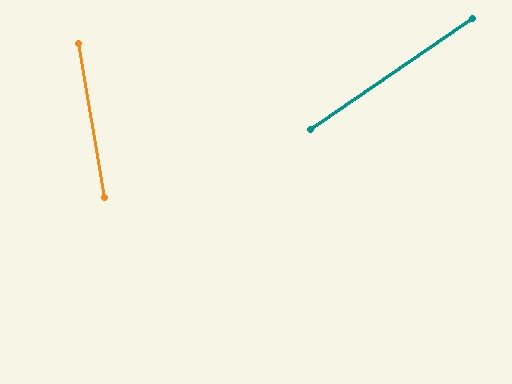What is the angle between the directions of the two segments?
Approximately 65 degrees.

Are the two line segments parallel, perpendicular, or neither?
Neither parallel nor perpendicular — they differ by about 65°.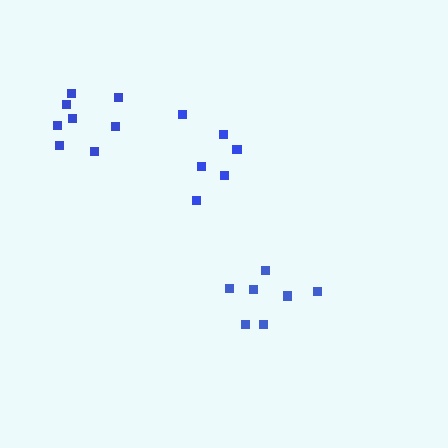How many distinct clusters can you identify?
There are 3 distinct clusters.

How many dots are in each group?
Group 1: 6 dots, Group 2: 7 dots, Group 3: 8 dots (21 total).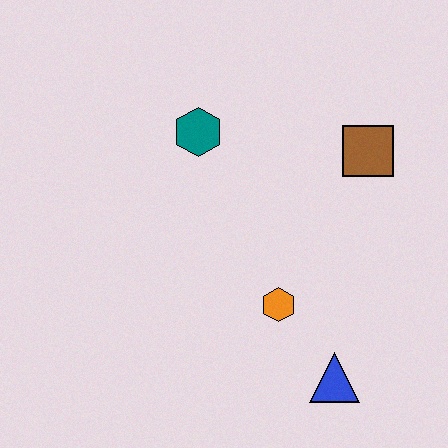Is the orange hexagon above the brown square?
No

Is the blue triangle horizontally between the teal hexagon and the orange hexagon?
No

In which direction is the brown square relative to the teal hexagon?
The brown square is to the right of the teal hexagon.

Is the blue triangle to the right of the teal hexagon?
Yes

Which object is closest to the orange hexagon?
The blue triangle is closest to the orange hexagon.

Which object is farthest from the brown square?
The blue triangle is farthest from the brown square.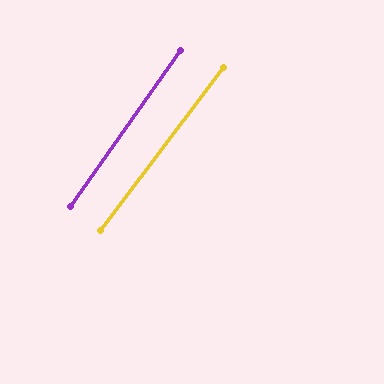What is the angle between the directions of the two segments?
Approximately 2 degrees.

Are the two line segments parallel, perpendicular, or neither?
Parallel — their directions differ by only 1.8°.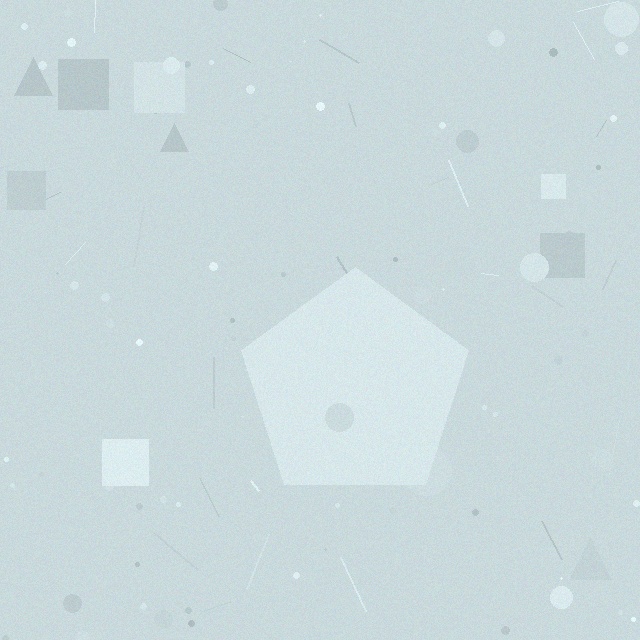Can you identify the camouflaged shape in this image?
The camouflaged shape is a pentagon.